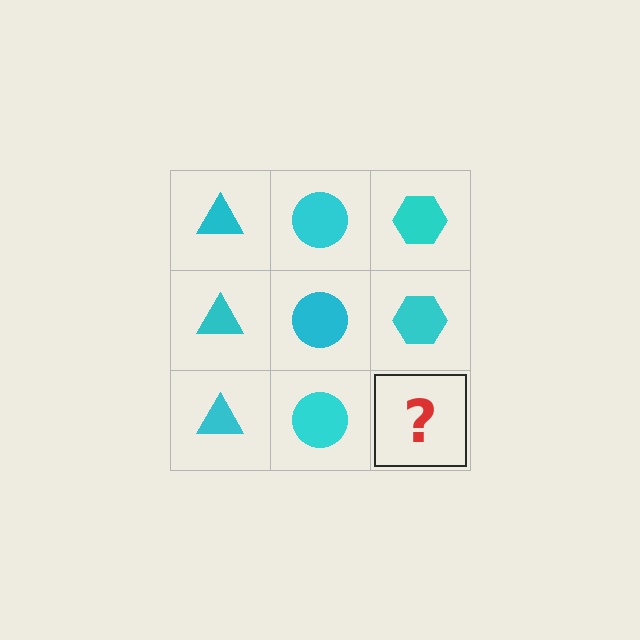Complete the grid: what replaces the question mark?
The question mark should be replaced with a cyan hexagon.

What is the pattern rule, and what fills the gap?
The rule is that each column has a consistent shape. The gap should be filled with a cyan hexagon.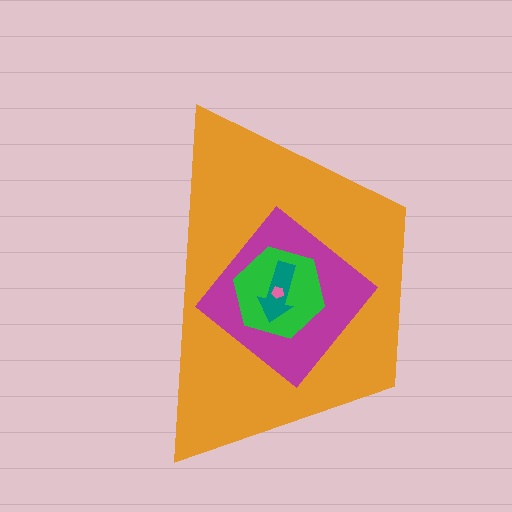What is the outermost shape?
The orange trapezoid.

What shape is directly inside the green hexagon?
The teal arrow.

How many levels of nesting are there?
5.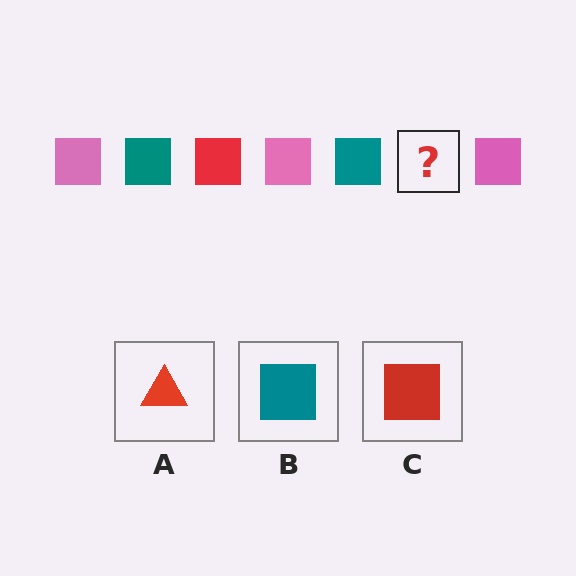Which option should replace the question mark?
Option C.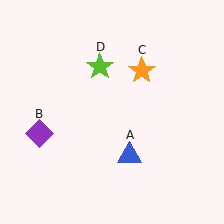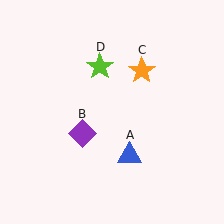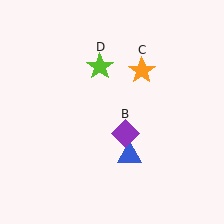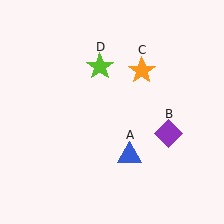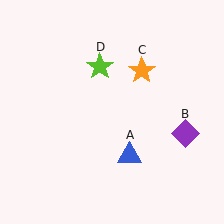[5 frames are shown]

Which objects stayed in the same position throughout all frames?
Blue triangle (object A) and orange star (object C) and lime star (object D) remained stationary.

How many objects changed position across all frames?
1 object changed position: purple diamond (object B).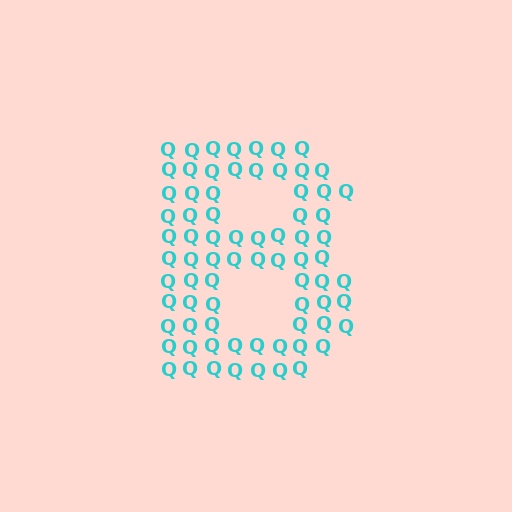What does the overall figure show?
The overall figure shows the letter B.